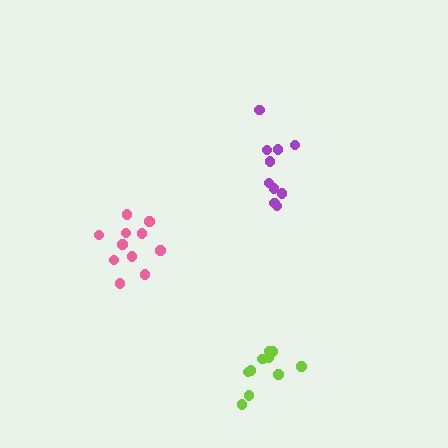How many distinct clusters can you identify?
There are 3 distinct clusters.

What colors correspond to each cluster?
The clusters are colored: purple, pink, lime.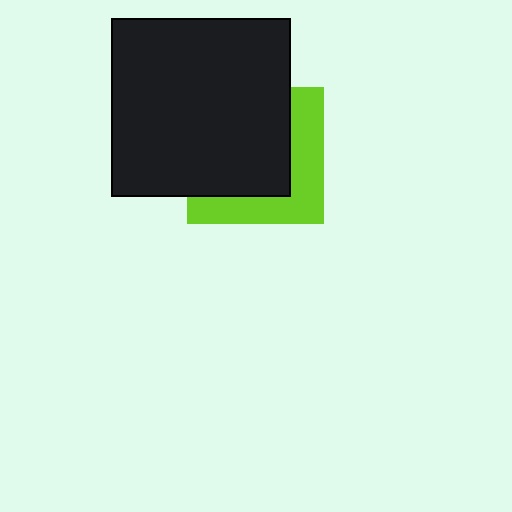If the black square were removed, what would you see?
You would see the complete lime square.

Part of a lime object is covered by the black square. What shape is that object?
It is a square.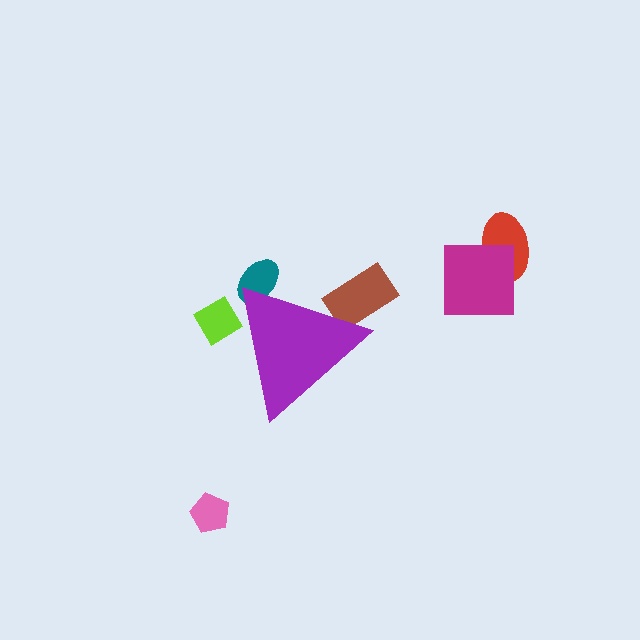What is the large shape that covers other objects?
A purple triangle.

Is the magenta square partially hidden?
No, the magenta square is fully visible.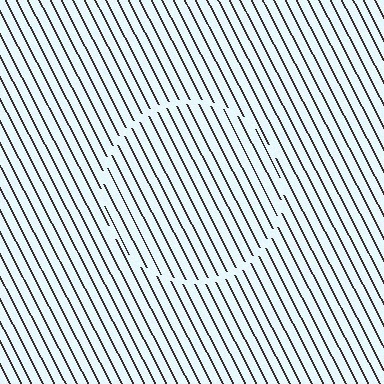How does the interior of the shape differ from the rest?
The interior of the shape contains the same grating, shifted by half a period — the contour is defined by the phase discontinuity where line-ends from the inner and outer gratings abut.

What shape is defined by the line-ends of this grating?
An illusory circle. The interior of the shape contains the same grating, shifted by half a period — the contour is defined by the phase discontinuity where line-ends from the inner and outer gratings abut.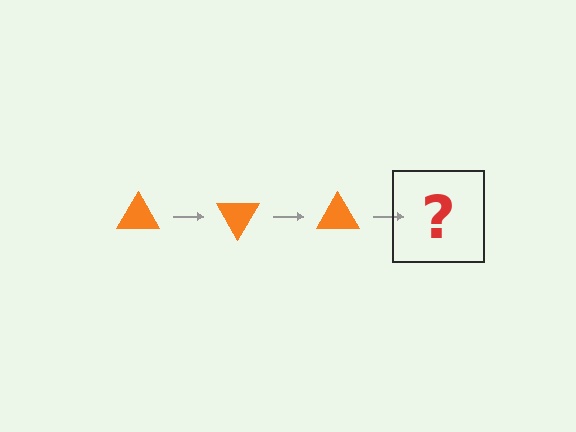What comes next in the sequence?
The next element should be an orange triangle rotated 180 degrees.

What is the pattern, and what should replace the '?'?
The pattern is that the triangle rotates 60 degrees each step. The '?' should be an orange triangle rotated 180 degrees.